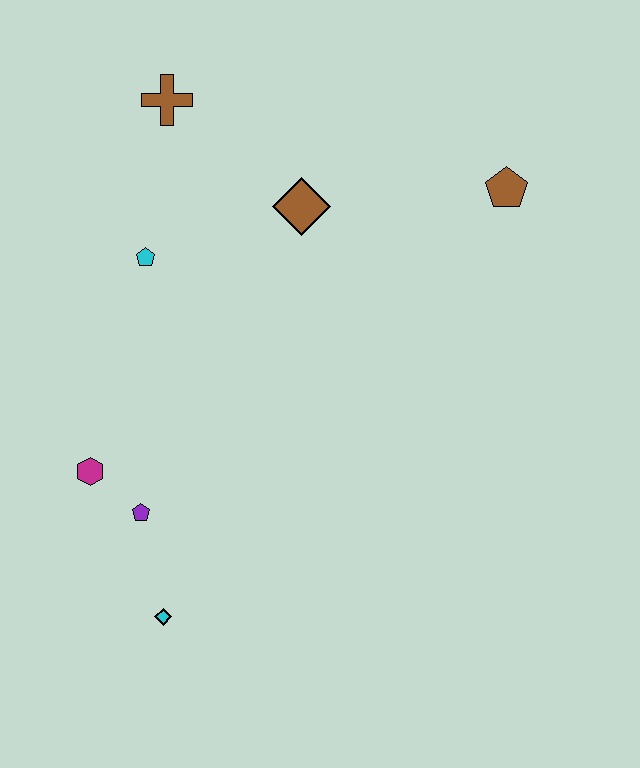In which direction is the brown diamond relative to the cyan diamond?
The brown diamond is above the cyan diamond.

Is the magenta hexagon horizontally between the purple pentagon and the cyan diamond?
No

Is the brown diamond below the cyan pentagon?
No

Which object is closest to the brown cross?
The cyan pentagon is closest to the brown cross.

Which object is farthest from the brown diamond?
The cyan diamond is farthest from the brown diamond.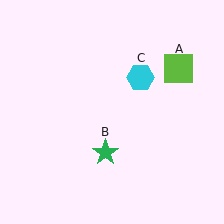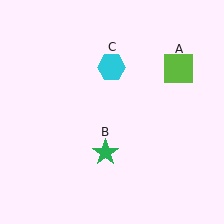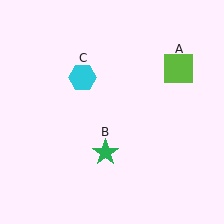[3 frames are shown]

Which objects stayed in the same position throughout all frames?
Lime square (object A) and green star (object B) remained stationary.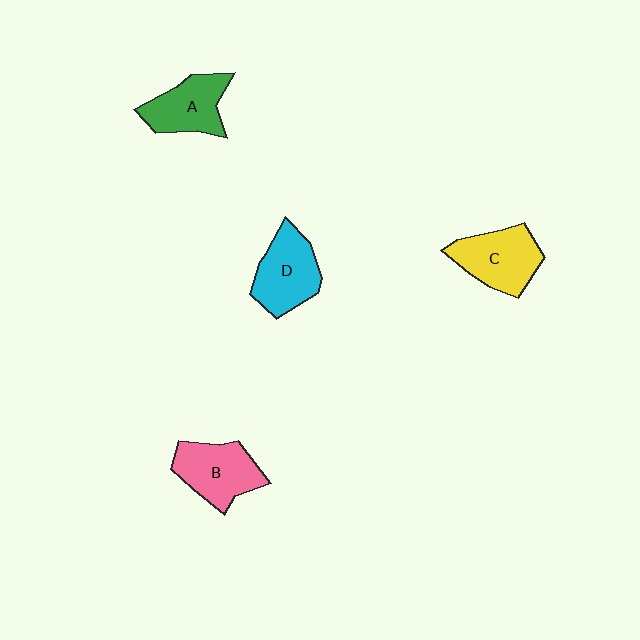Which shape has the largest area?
Shape C (yellow).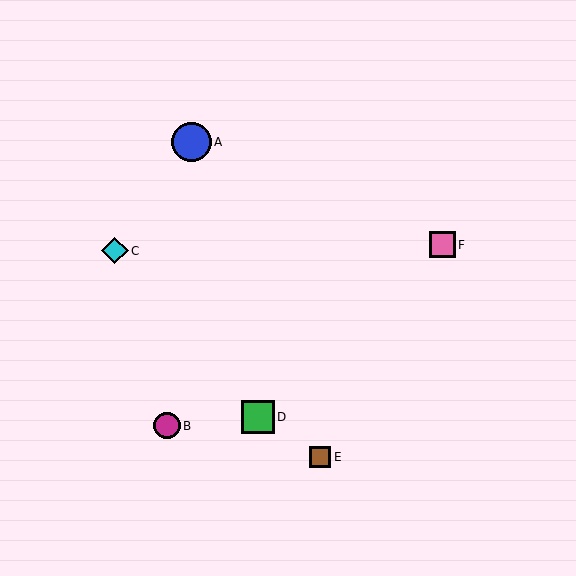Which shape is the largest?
The blue circle (labeled A) is the largest.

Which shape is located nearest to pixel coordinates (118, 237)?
The cyan diamond (labeled C) at (115, 251) is nearest to that location.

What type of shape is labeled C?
Shape C is a cyan diamond.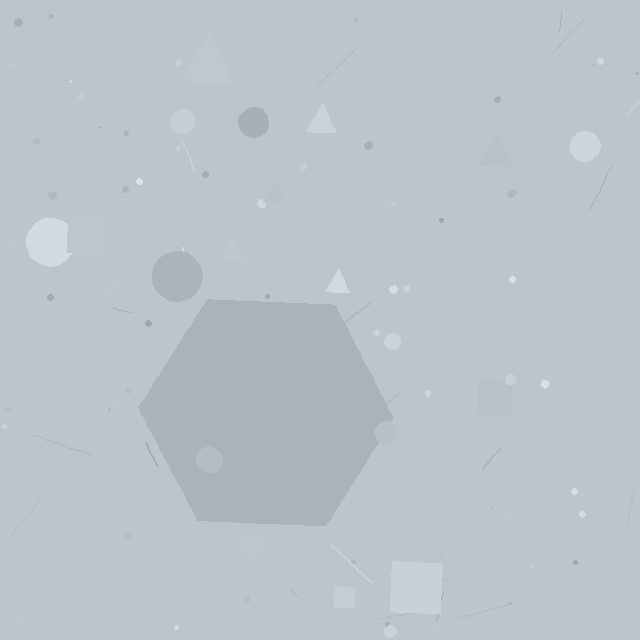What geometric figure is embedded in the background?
A hexagon is embedded in the background.